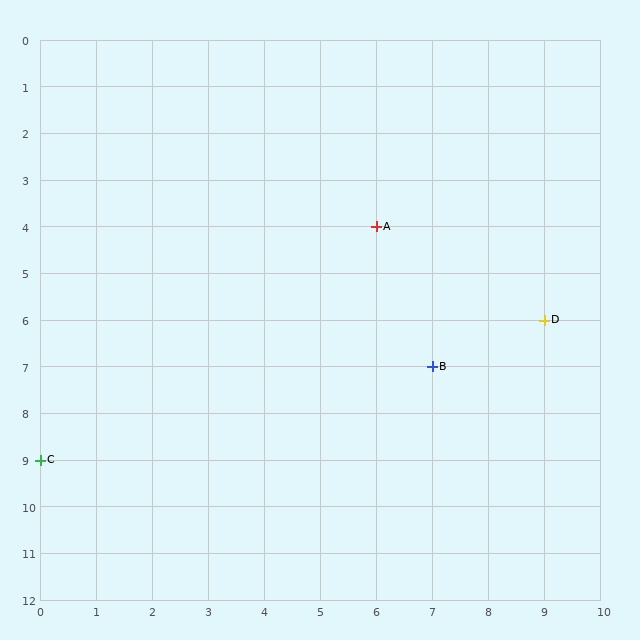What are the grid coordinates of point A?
Point A is at grid coordinates (6, 4).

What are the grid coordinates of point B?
Point B is at grid coordinates (7, 7).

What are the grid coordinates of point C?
Point C is at grid coordinates (0, 9).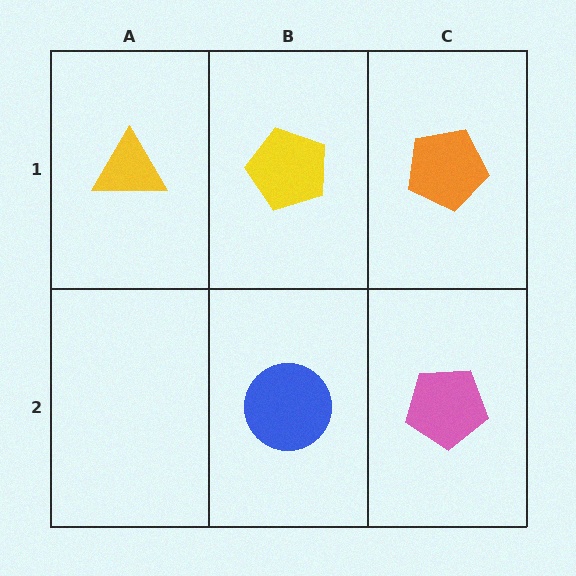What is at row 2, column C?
A pink pentagon.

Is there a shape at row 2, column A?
No, that cell is empty.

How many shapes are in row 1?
3 shapes.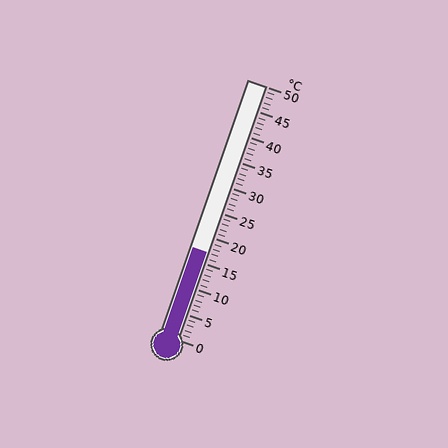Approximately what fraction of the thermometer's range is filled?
The thermometer is filled to approximately 35% of its range.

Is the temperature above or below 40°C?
The temperature is below 40°C.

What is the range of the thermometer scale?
The thermometer scale ranges from 0°C to 50°C.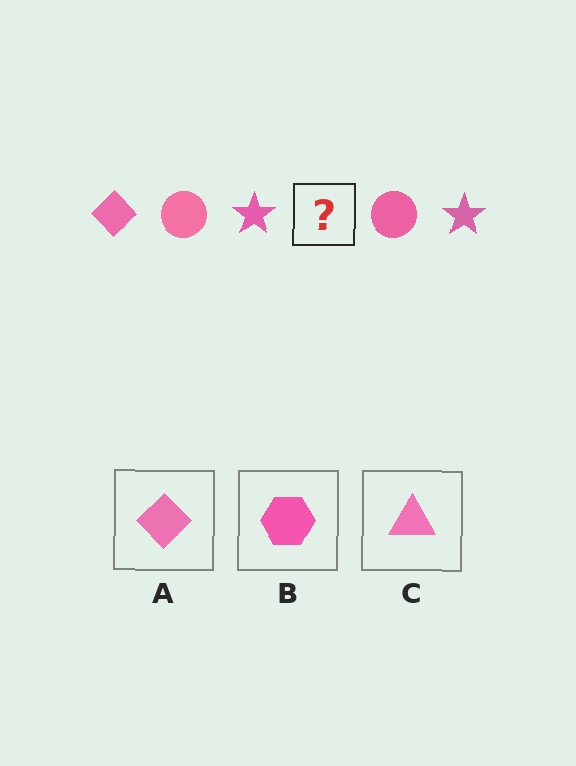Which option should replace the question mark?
Option A.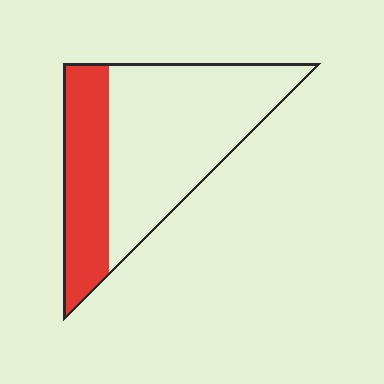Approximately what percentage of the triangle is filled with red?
Approximately 30%.